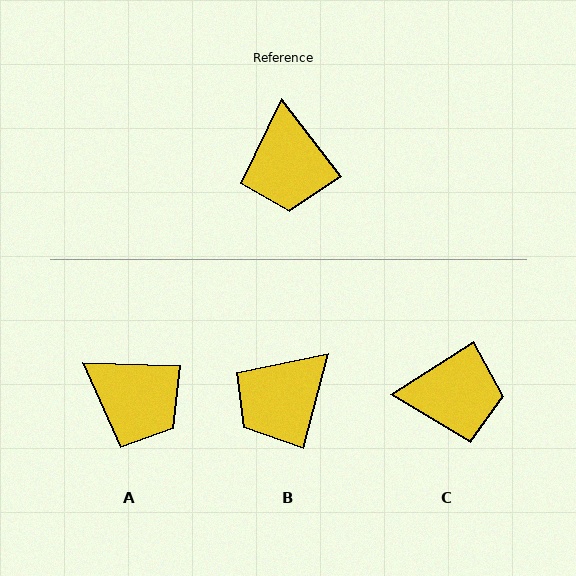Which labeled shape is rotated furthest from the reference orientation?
C, about 85 degrees away.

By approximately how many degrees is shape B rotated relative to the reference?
Approximately 53 degrees clockwise.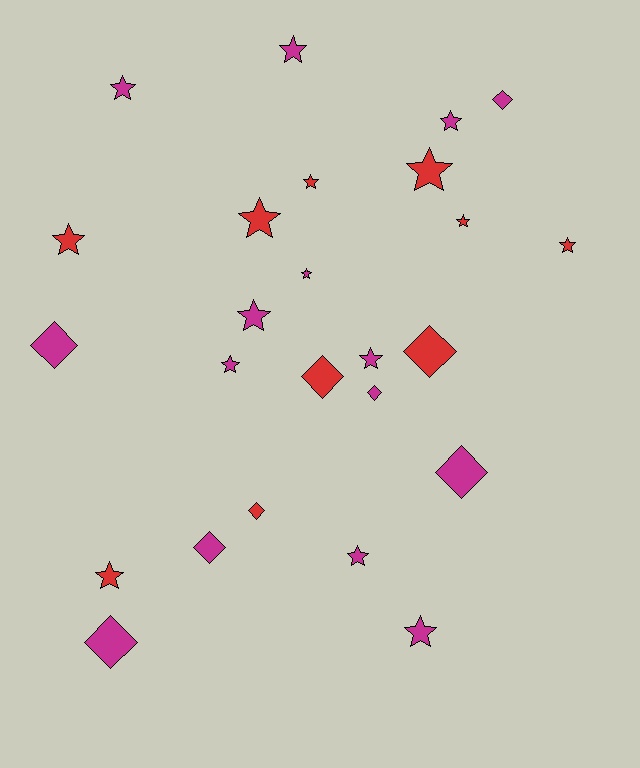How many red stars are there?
There are 7 red stars.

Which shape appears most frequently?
Star, with 16 objects.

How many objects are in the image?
There are 25 objects.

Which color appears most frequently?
Magenta, with 15 objects.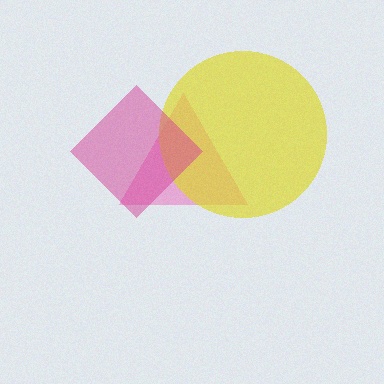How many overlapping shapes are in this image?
There are 3 overlapping shapes in the image.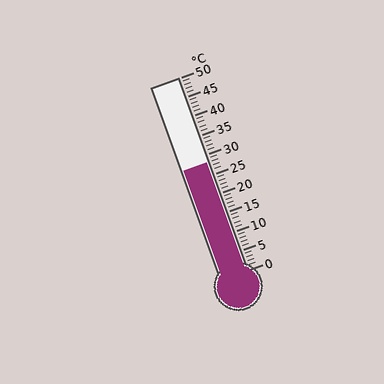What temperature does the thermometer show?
The thermometer shows approximately 28°C.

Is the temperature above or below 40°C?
The temperature is below 40°C.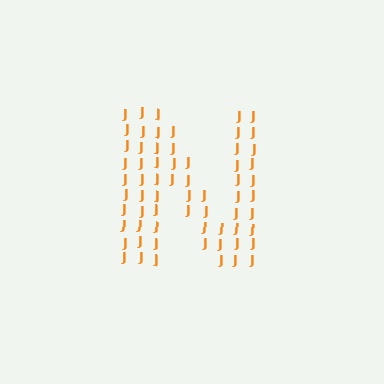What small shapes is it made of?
It is made of small letter J's.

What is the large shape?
The large shape is the letter N.